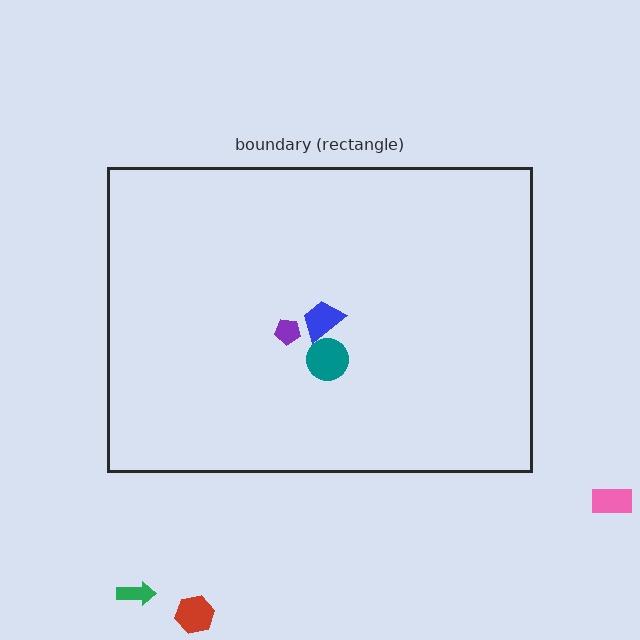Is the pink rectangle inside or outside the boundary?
Outside.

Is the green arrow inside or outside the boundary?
Outside.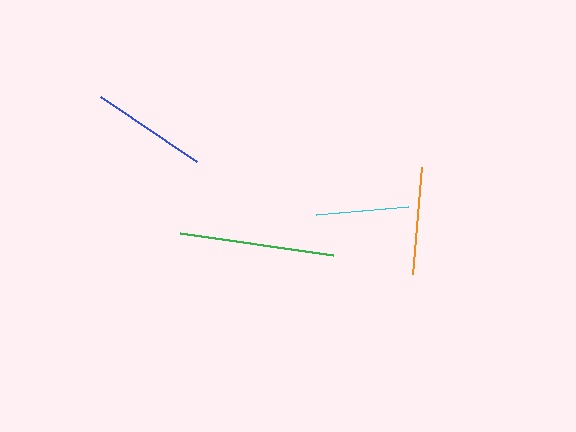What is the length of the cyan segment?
The cyan segment is approximately 92 pixels long.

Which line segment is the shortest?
The cyan line is the shortest at approximately 92 pixels.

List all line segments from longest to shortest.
From longest to shortest: green, blue, orange, cyan.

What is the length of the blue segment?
The blue segment is approximately 116 pixels long.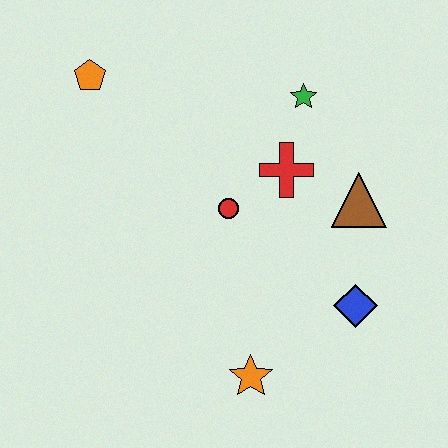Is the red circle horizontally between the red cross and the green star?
No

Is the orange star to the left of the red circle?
No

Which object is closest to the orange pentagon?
The red circle is closest to the orange pentagon.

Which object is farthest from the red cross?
The orange pentagon is farthest from the red cross.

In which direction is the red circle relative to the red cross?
The red circle is to the left of the red cross.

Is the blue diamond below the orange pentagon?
Yes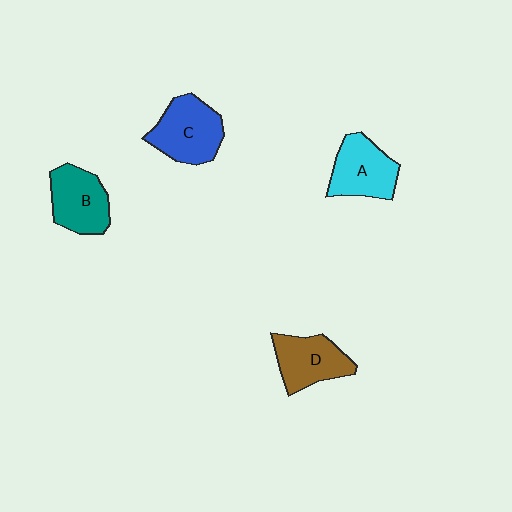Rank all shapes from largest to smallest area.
From largest to smallest: C (blue), A (cyan), B (teal), D (brown).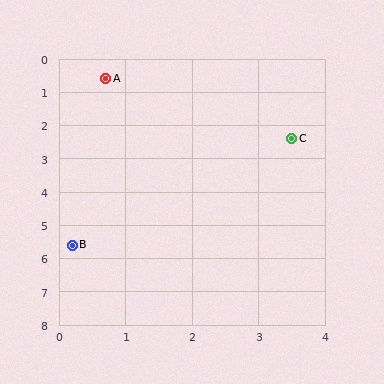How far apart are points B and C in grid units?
Points B and C are about 4.6 grid units apart.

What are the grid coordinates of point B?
Point B is at approximately (0.2, 5.6).